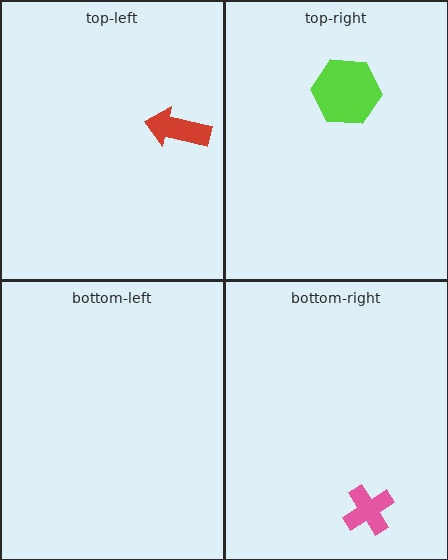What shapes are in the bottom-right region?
The pink cross.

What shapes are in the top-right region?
The lime hexagon.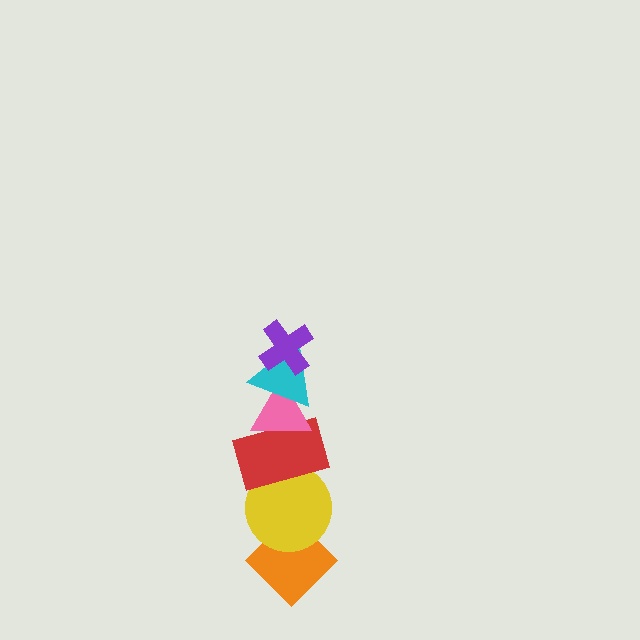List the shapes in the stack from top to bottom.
From top to bottom: the purple cross, the cyan triangle, the pink triangle, the red rectangle, the yellow circle, the orange diamond.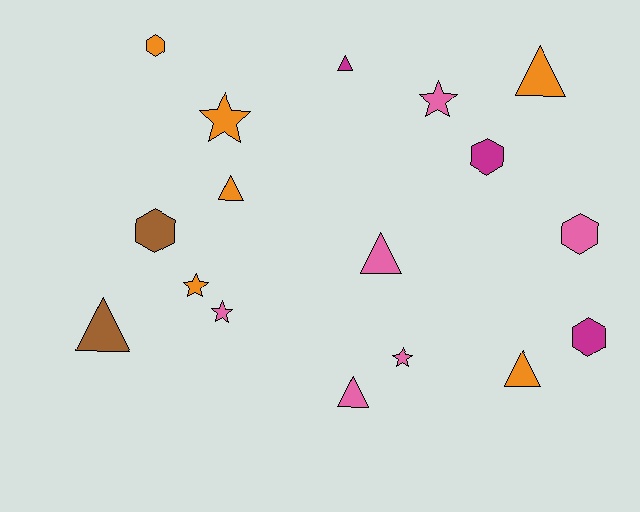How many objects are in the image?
There are 17 objects.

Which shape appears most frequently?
Triangle, with 7 objects.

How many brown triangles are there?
There is 1 brown triangle.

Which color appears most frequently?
Orange, with 6 objects.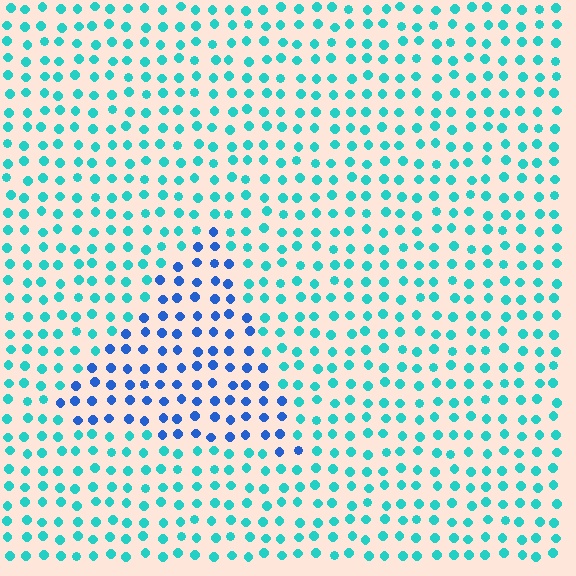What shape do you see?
I see a triangle.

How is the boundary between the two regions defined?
The boundary is defined purely by a slight shift in hue (about 43 degrees). Spacing, size, and orientation are identical on both sides.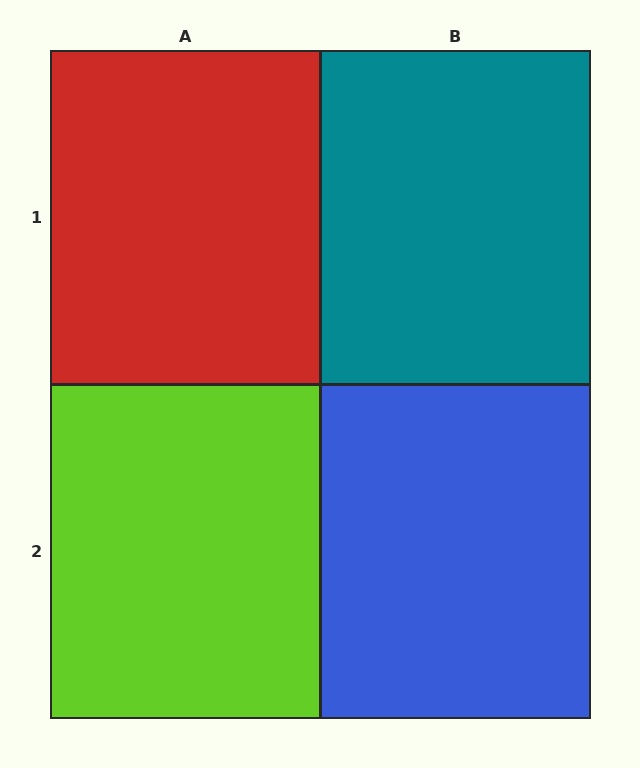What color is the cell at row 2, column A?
Lime.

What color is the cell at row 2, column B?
Blue.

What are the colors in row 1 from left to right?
Red, teal.